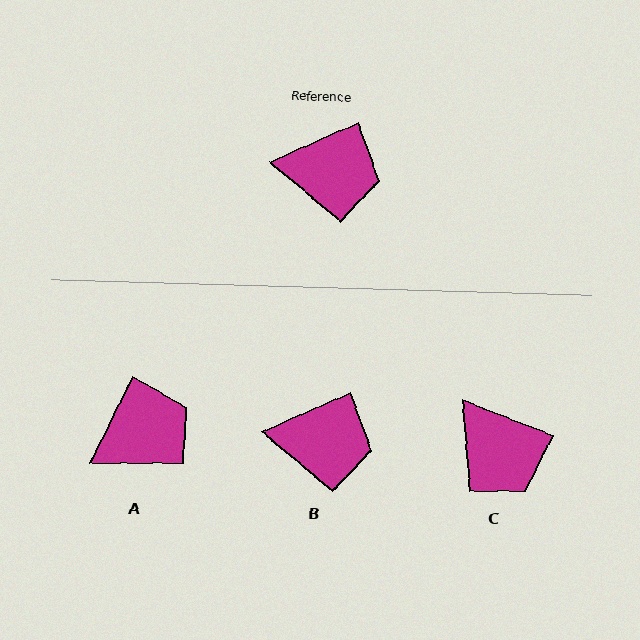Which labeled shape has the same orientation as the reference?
B.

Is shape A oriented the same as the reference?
No, it is off by about 40 degrees.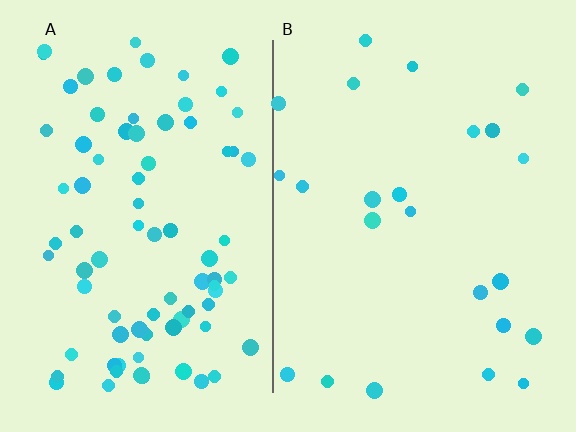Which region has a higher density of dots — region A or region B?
A (the left).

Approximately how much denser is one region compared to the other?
Approximately 3.5× — region A over region B.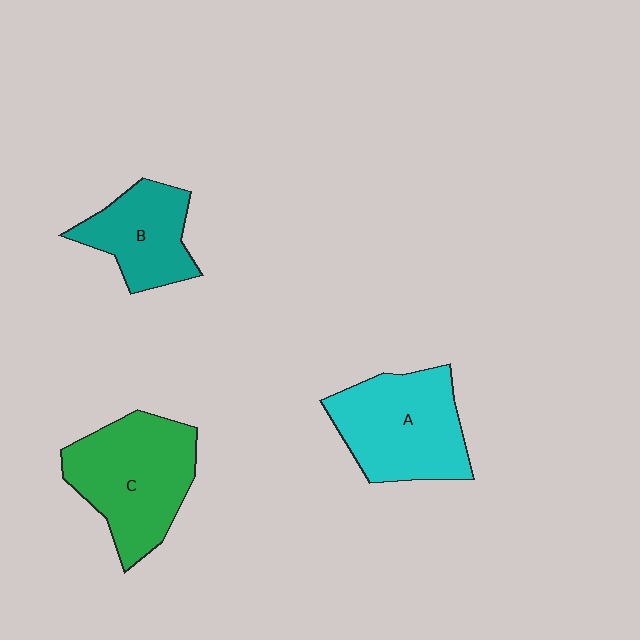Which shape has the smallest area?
Shape B (teal).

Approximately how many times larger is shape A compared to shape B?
Approximately 1.4 times.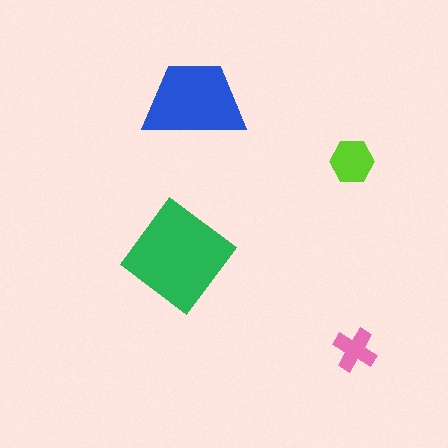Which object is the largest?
The green diamond.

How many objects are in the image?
There are 4 objects in the image.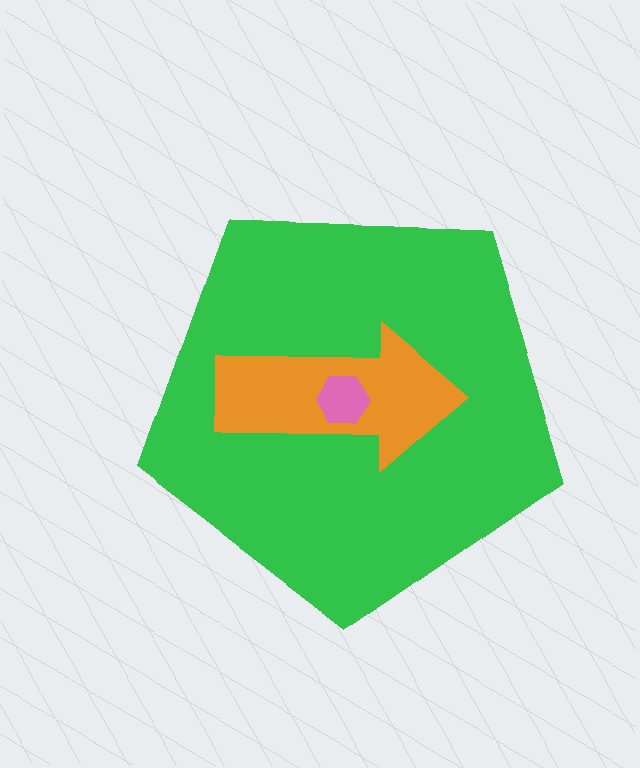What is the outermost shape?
The green pentagon.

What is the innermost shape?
The pink hexagon.